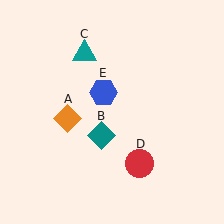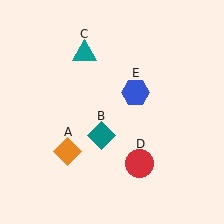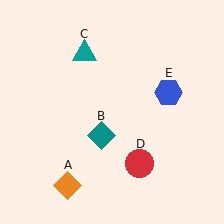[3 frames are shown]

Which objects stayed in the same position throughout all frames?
Teal diamond (object B) and teal triangle (object C) and red circle (object D) remained stationary.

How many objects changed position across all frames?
2 objects changed position: orange diamond (object A), blue hexagon (object E).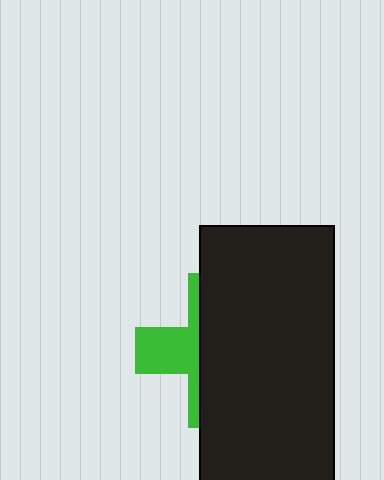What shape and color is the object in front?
The object in front is a black rectangle.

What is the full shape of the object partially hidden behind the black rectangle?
The partially hidden object is a green cross.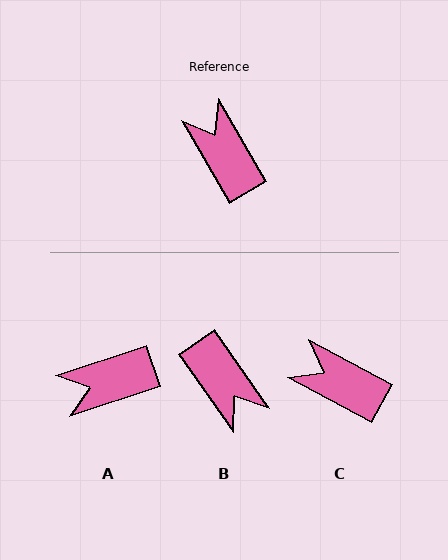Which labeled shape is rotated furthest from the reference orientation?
B, about 176 degrees away.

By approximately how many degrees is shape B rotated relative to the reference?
Approximately 176 degrees clockwise.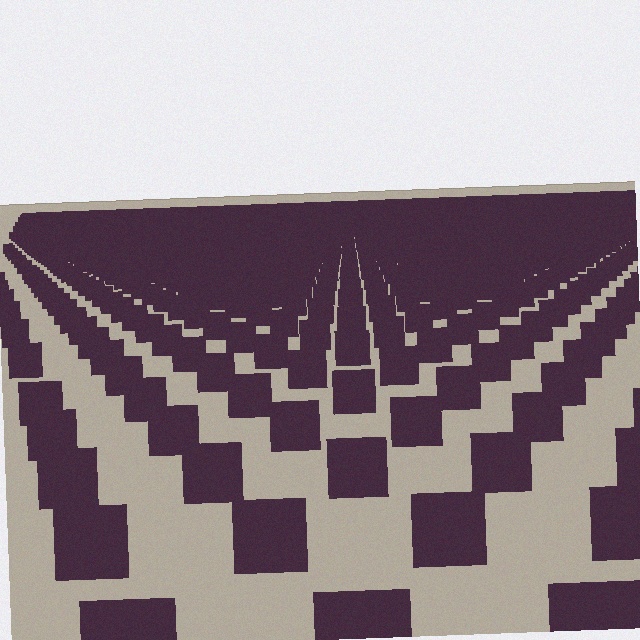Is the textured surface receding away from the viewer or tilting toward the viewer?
The surface is receding away from the viewer. Texture elements get smaller and denser toward the top.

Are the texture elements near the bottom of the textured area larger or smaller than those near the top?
Larger. Near the bottom, elements are closer to the viewer and appear at a bigger on-screen size.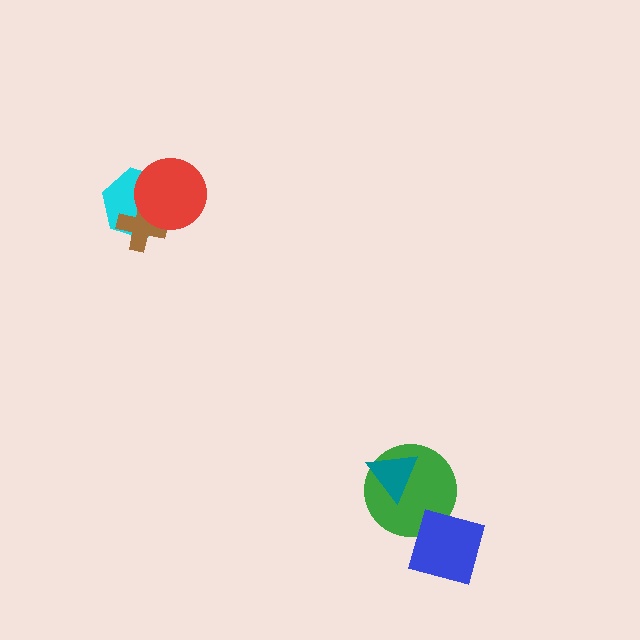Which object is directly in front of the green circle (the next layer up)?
The blue diamond is directly in front of the green circle.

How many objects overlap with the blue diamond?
1 object overlaps with the blue diamond.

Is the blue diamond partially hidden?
No, no other shape covers it.